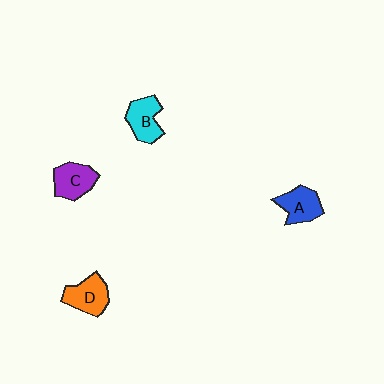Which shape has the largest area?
Shape D (orange).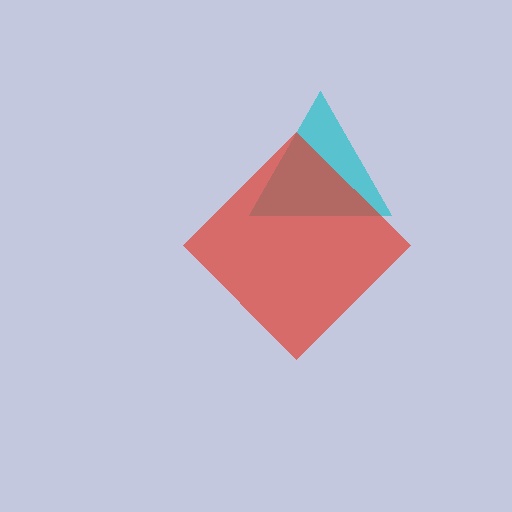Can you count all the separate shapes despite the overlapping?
Yes, there are 2 separate shapes.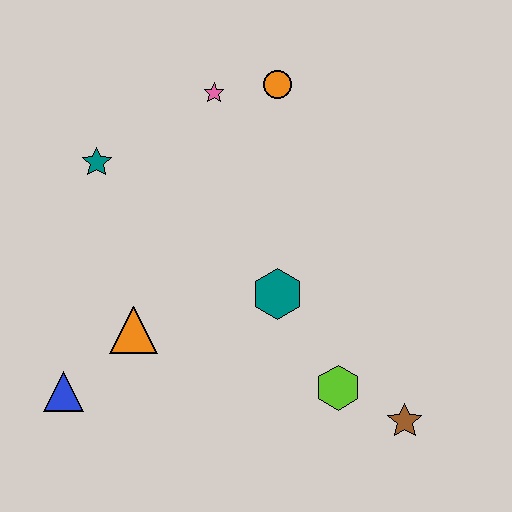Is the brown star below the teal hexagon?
Yes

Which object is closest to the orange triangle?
The blue triangle is closest to the orange triangle.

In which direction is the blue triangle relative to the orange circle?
The blue triangle is below the orange circle.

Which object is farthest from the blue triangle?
The orange circle is farthest from the blue triangle.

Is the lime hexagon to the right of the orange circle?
Yes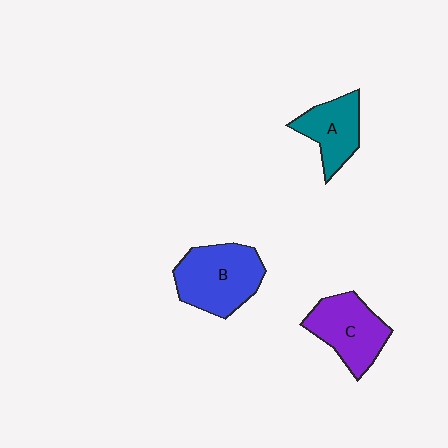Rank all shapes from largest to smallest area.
From largest to smallest: B (blue), C (purple), A (teal).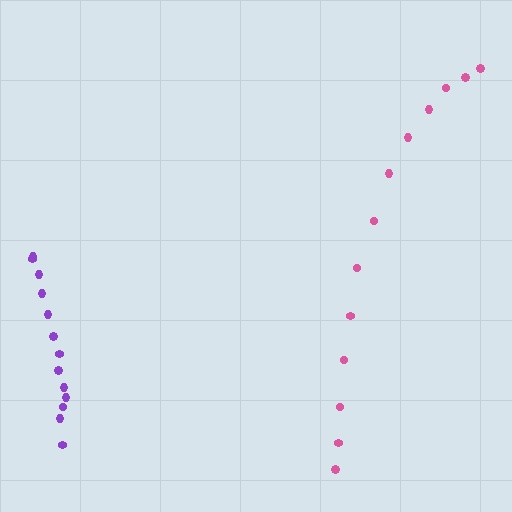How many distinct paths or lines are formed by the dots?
There are 2 distinct paths.